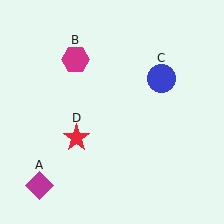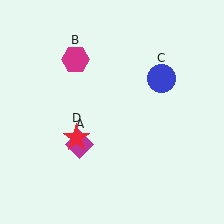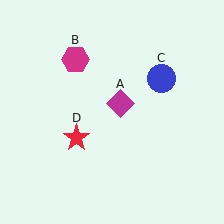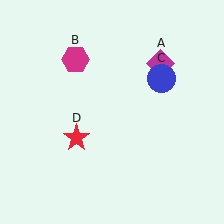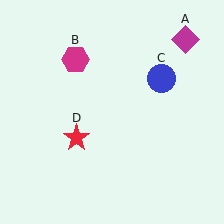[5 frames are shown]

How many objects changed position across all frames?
1 object changed position: magenta diamond (object A).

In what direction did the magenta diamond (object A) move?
The magenta diamond (object A) moved up and to the right.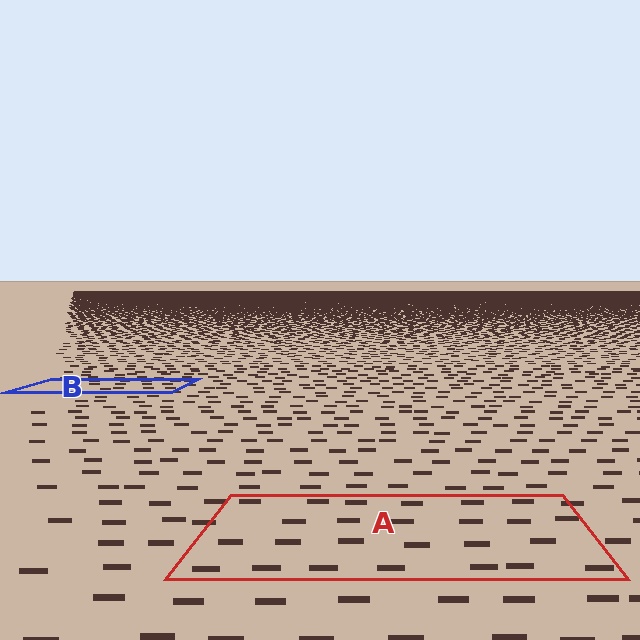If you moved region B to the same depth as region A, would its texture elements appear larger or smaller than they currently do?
They would appear larger. At a closer depth, the same texture elements are projected at a bigger on-screen size.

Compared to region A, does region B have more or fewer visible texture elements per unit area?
Region B has more texture elements per unit area — they are packed more densely because it is farther away.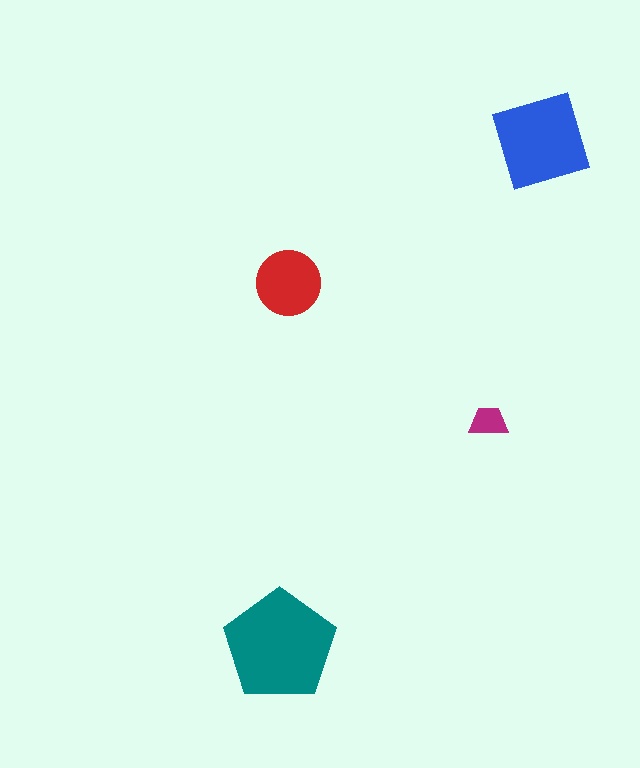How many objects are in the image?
There are 4 objects in the image.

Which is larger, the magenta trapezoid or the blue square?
The blue square.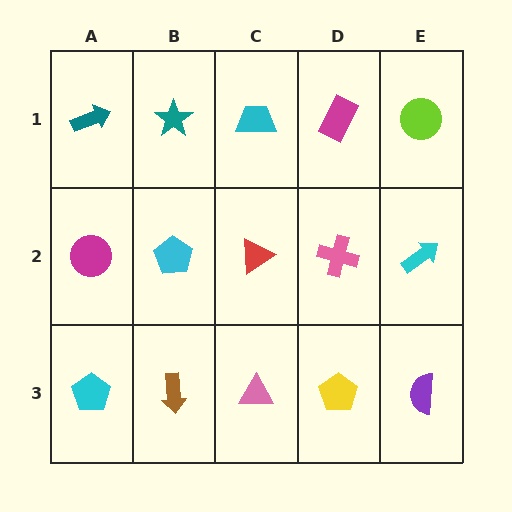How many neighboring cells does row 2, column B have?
4.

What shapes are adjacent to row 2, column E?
A lime circle (row 1, column E), a purple semicircle (row 3, column E), a pink cross (row 2, column D).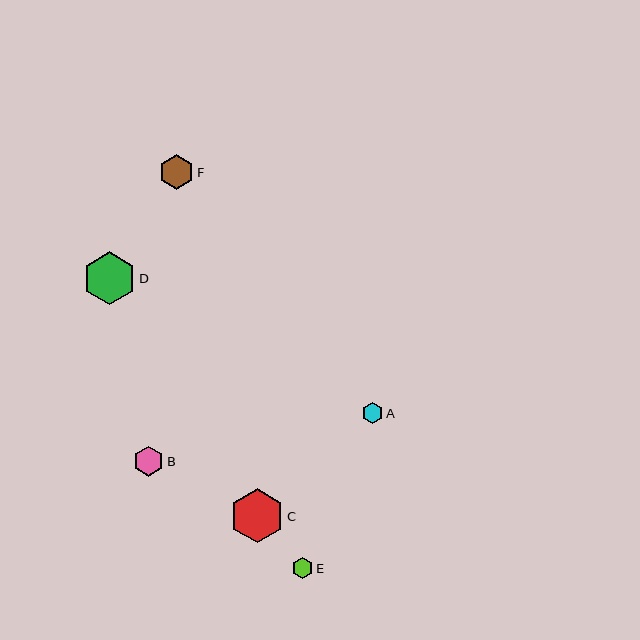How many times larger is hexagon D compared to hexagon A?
Hexagon D is approximately 2.5 times the size of hexagon A.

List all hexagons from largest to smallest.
From largest to smallest: C, D, F, B, E, A.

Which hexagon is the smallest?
Hexagon A is the smallest with a size of approximately 21 pixels.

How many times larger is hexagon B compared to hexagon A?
Hexagon B is approximately 1.4 times the size of hexagon A.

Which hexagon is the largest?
Hexagon C is the largest with a size of approximately 53 pixels.